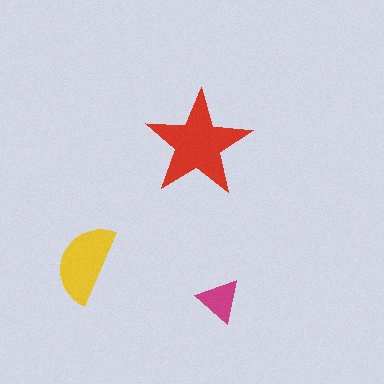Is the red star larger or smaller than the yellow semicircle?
Larger.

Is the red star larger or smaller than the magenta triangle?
Larger.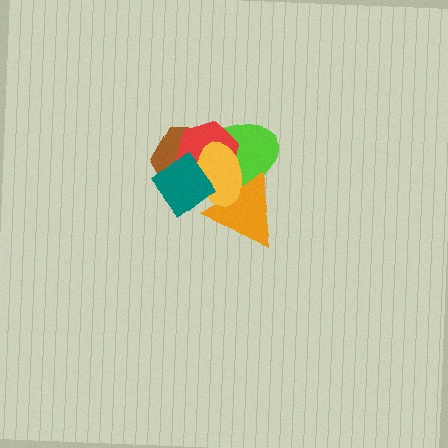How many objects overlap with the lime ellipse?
5 objects overlap with the lime ellipse.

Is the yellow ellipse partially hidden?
Yes, it is partially covered by another shape.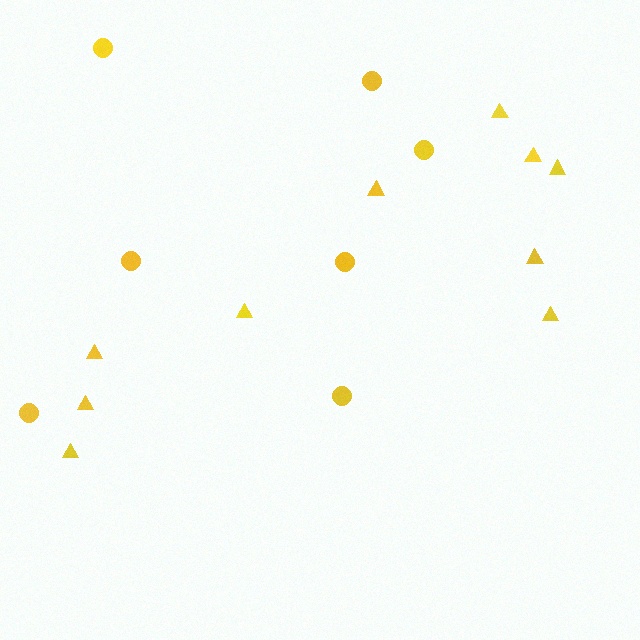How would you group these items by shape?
There are 2 groups: one group of triangles (10) and one group of circles (7).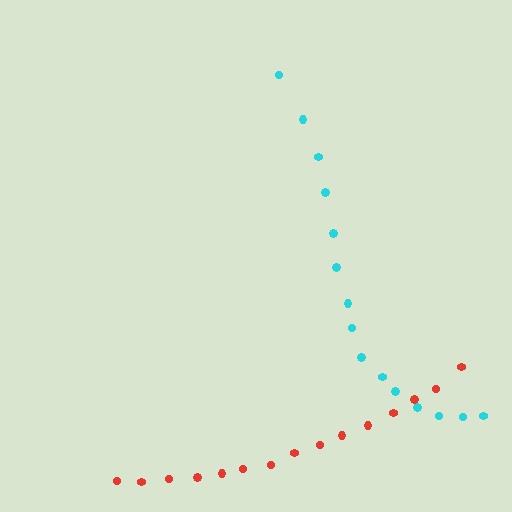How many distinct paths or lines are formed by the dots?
There are 2 distinct paths.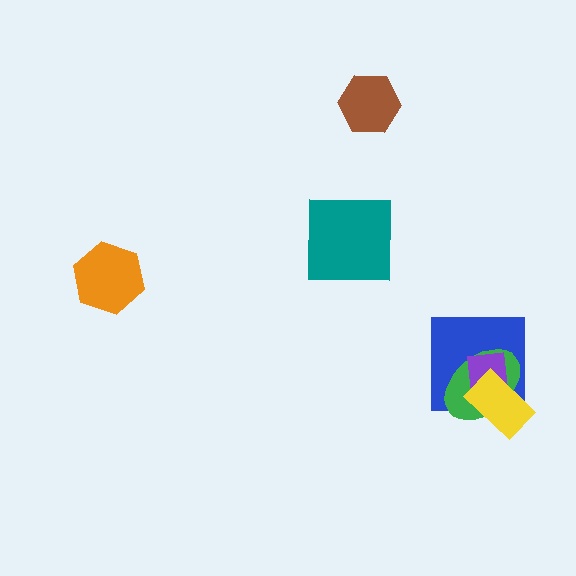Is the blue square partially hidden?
Yes, it is partially covered by another shape.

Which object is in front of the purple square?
The yellow rectangle is in front of the purple square.